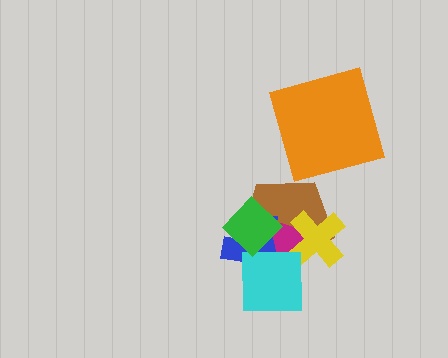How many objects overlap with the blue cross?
5 objects overlap with the blue cross.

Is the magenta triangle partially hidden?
Yes, it is partially covered by another shape.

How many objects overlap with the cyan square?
3 objects overlap with the cyan square.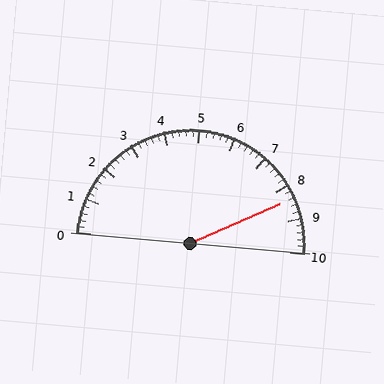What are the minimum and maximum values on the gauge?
The gauge ranges from 0 to 10.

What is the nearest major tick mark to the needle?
The nearest major tick mark is 8.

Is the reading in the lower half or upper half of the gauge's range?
The reading is in the upper half of the range (0 to 10).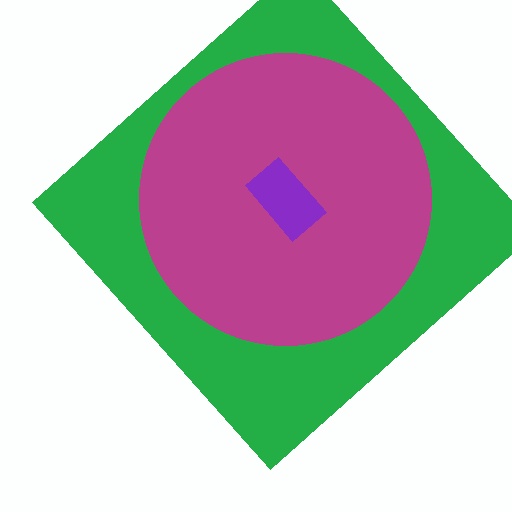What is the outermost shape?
The green diamond.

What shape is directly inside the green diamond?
The magenta circle.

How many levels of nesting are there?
3.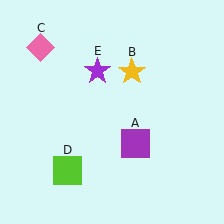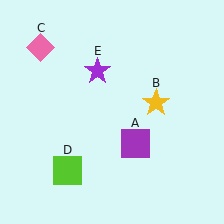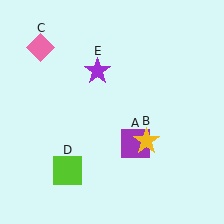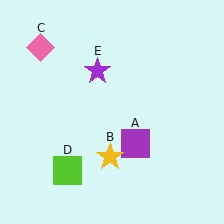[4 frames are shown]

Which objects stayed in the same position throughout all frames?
Purple square (object A) and pink diamond (object C) and lime square (object D) and purple star (object E) remained stationary.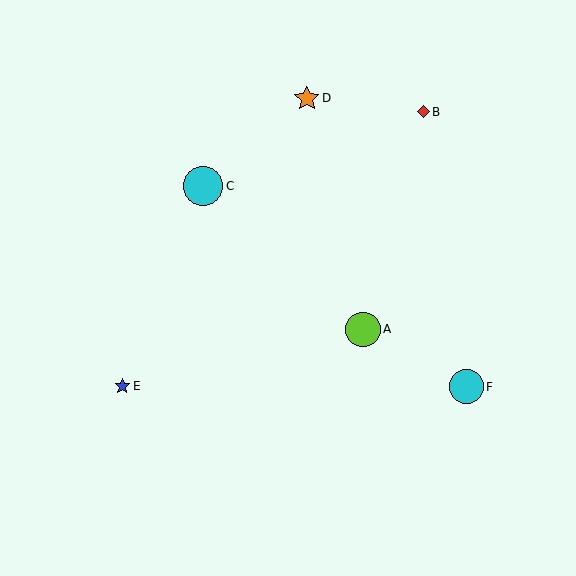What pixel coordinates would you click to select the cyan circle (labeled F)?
Click at (466, 387) to select the cyan circle F.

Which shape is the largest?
The cyan circle (labeled C) is the largest.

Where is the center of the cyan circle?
The center of the cyan circle is at (203, 186).